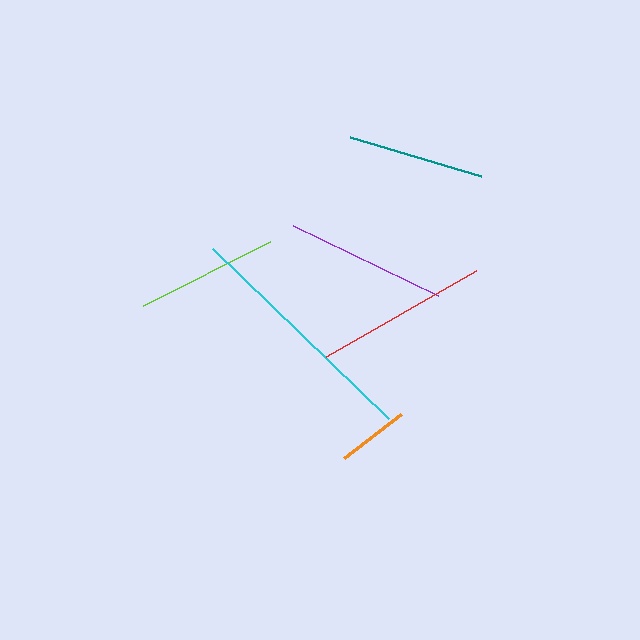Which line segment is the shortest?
The orange line is the shortest at approximately 72 pixels.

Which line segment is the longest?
The cyan line is the longest at approximately 244 pixels.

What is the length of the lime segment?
The lime segment is approximately 142 pixels long.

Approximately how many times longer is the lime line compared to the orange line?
The lime line is approximately 2.0 times the length of the orange line.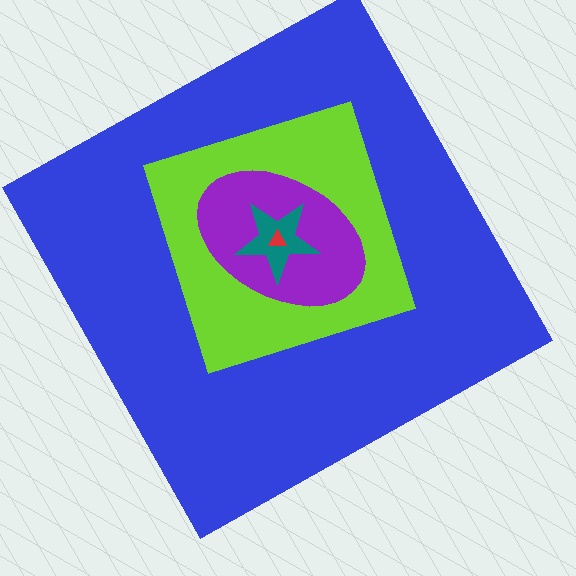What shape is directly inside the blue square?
The lime diamond.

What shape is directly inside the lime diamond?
The purple ellipse.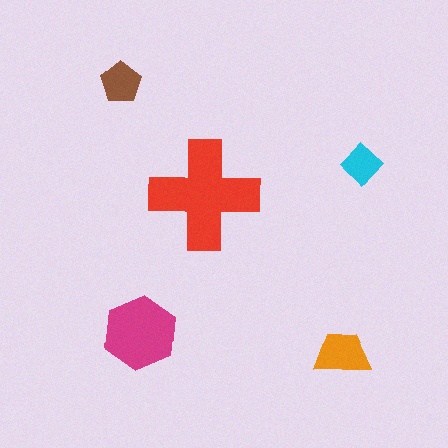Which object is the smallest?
The cyan diamond.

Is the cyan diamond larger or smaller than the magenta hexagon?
Smaller.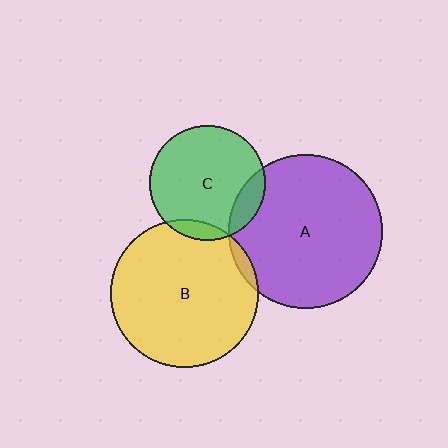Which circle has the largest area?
Circle A (purple).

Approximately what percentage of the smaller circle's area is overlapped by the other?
Approximately 10%.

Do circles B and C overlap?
Yes.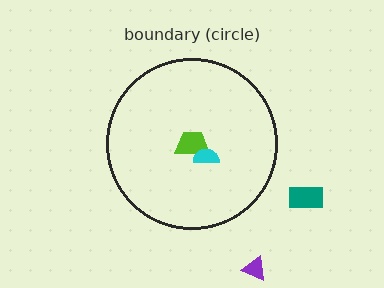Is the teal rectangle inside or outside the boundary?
Outside.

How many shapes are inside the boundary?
2 inside, 2 outside.